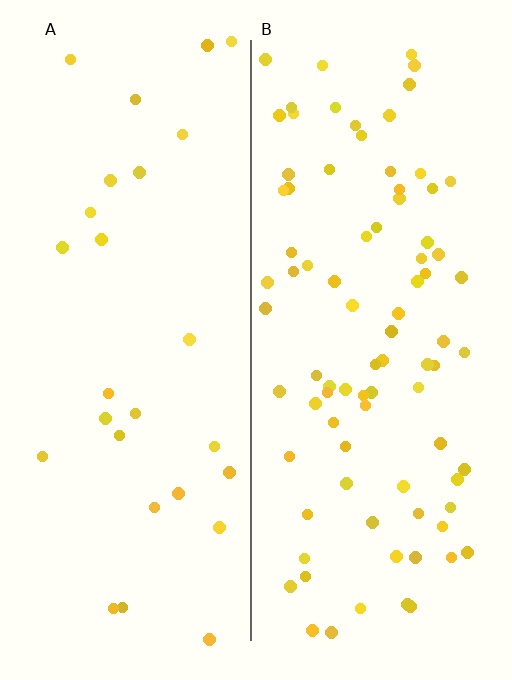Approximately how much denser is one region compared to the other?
Approximately 3.2× — region B over region A.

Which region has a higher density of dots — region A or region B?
B (the right).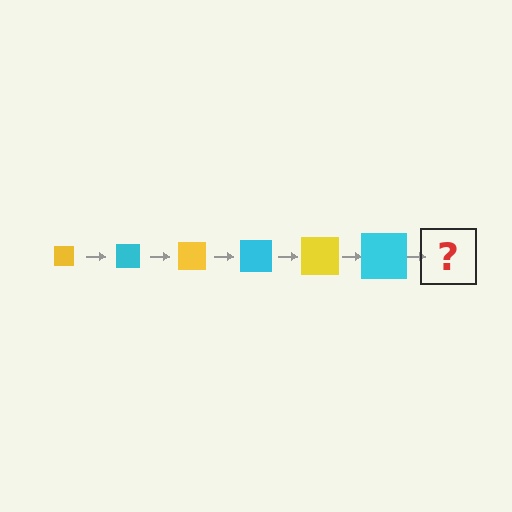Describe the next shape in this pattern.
It should be a yellow square, larger than the previous one.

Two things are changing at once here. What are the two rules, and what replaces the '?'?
The two rules are that the square grows larger each step and the color cycles through yellow and cyan. The '?' should be a yellow square, larger than the previous one.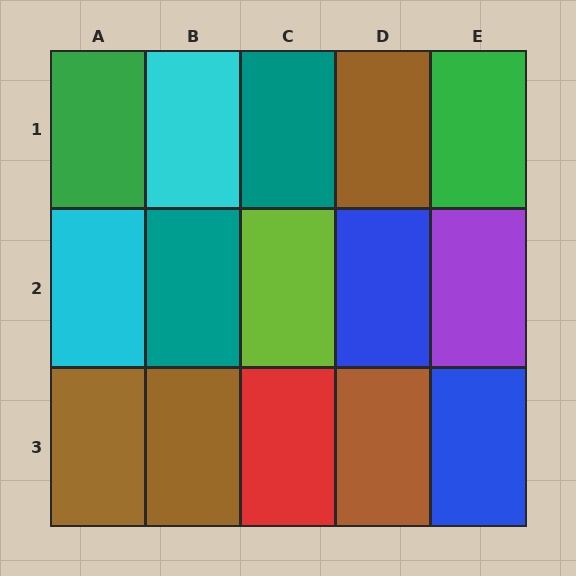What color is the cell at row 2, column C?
Lime.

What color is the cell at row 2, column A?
Cyan.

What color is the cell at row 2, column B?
Teal.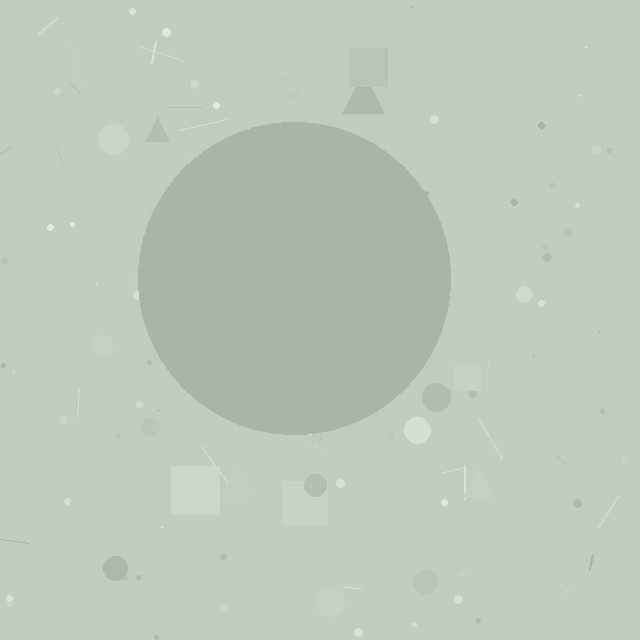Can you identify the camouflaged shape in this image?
The camouflaged shape is a circle.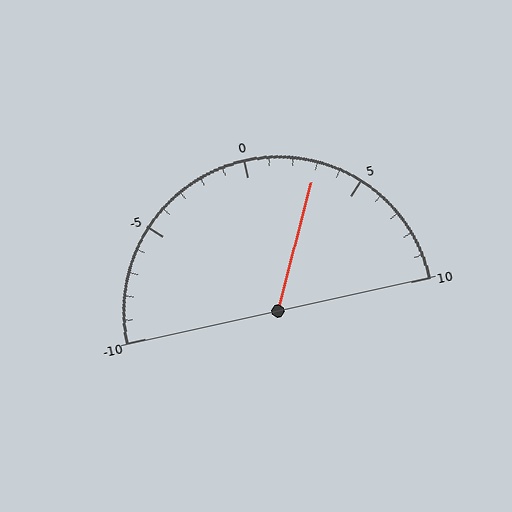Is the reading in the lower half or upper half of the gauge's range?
The reading is in the upper half of the range (-10 to 10).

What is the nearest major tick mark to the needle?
The nearest major tick mark is 5.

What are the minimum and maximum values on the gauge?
The gauge ranges from -10 to 10.